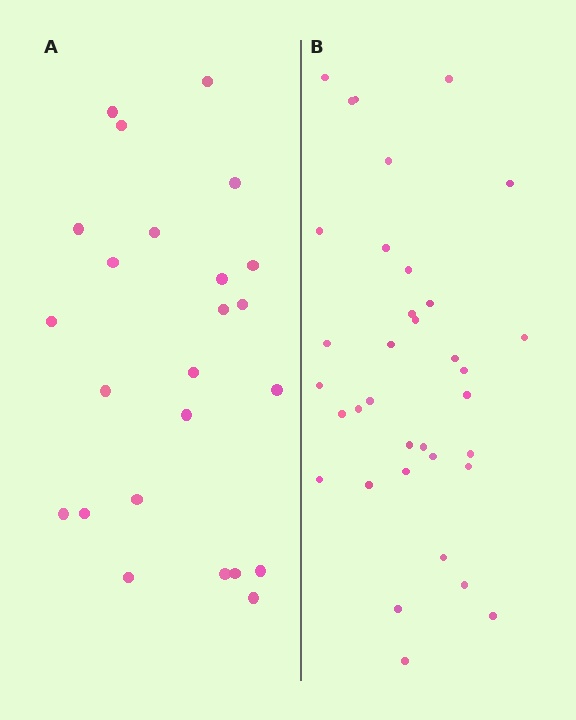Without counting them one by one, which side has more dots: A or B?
Region B (the right region) has more dots.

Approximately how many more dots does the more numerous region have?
Region B has roughly 12 or so more dots than region A.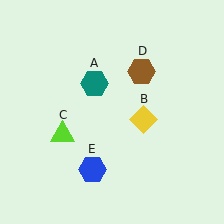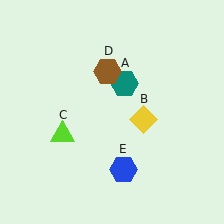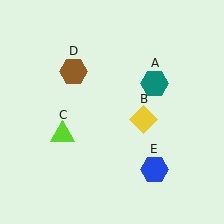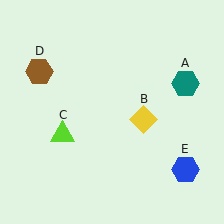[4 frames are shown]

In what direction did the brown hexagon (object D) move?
The brown hexagon (object D) moved left.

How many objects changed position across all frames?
3 objects changed position: teal hexagon (object A), brown hexagon (object D), blue hexagon (object E).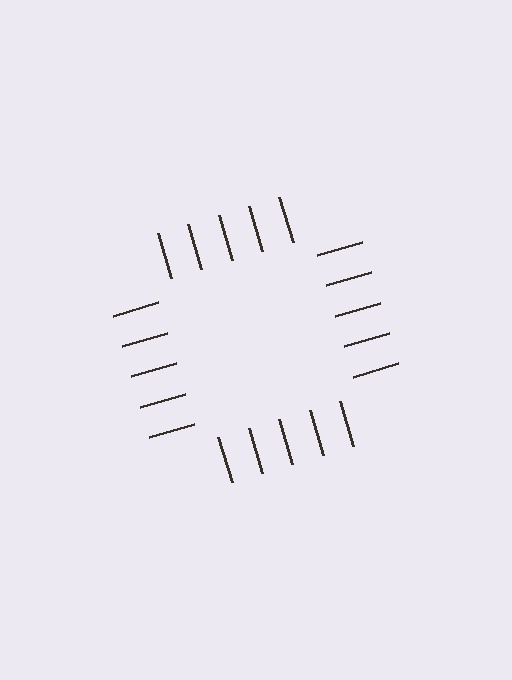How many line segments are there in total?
20 — 5 along each of the 4 edges.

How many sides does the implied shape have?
4 sides — the line-ends trace a square.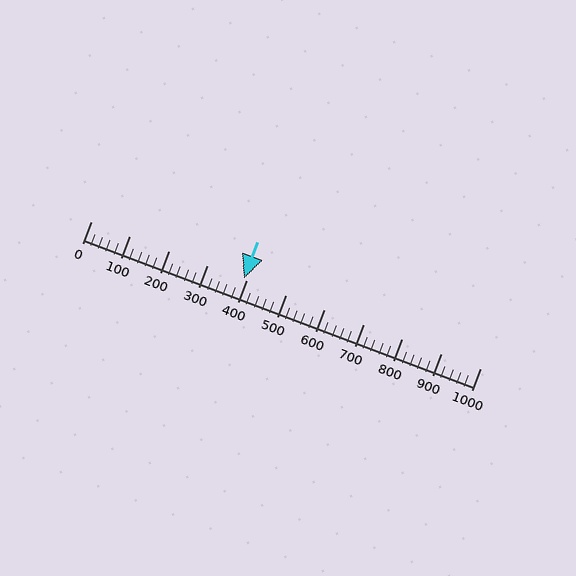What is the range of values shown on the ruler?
The ruler shows values from 0 to 1000.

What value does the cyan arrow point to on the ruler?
The cyan arrow points to approximately 393.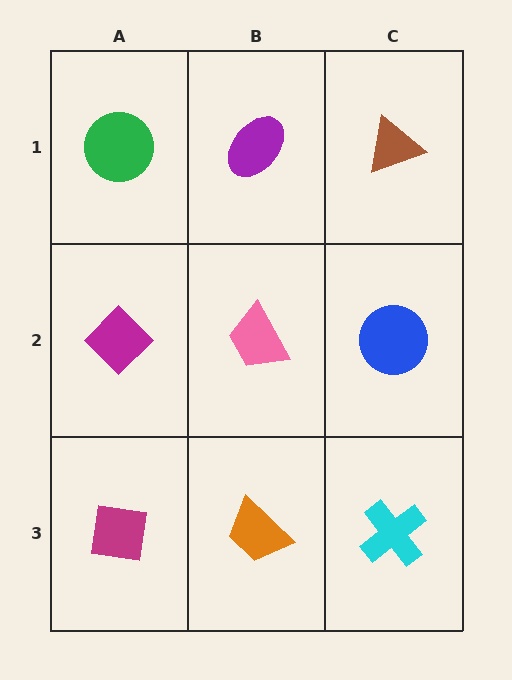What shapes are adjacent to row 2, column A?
A green circle (row 1, column A), a magenta square (row 3, column A), a pink trapezoid (row 2, column B).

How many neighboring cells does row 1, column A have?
2.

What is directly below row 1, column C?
A blue circle.